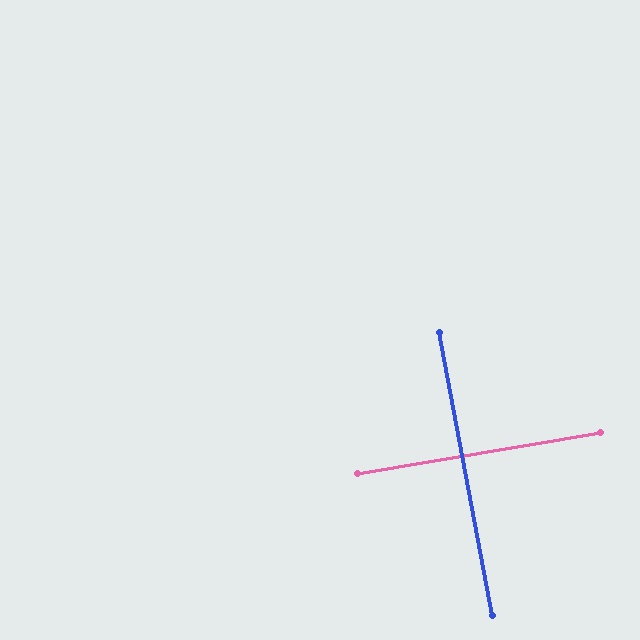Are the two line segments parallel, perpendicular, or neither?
Perpendicular — they meet at approximately 89°.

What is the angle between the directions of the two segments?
Approximately 89 degrees.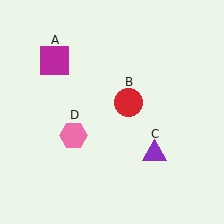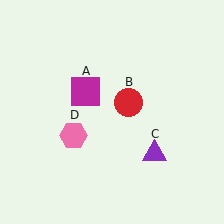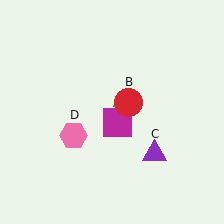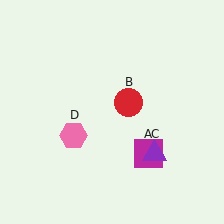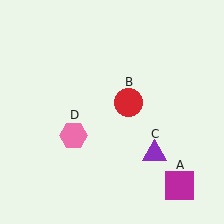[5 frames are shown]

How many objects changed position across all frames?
1 object changed position: magenta square (object A).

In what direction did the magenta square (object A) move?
The magenta square (object A) moved down and to the right.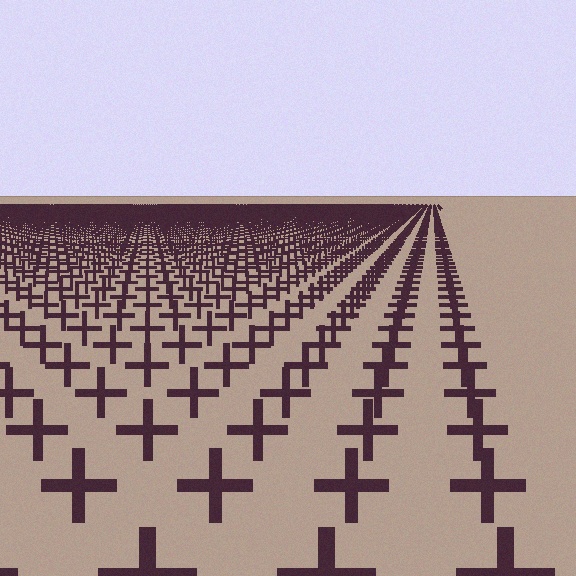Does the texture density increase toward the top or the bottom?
Density increases toward the top.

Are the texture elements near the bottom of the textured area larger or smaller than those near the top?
Larger. Near the bottom, elements are closer to the viewer and appear at a bigger on-screen size.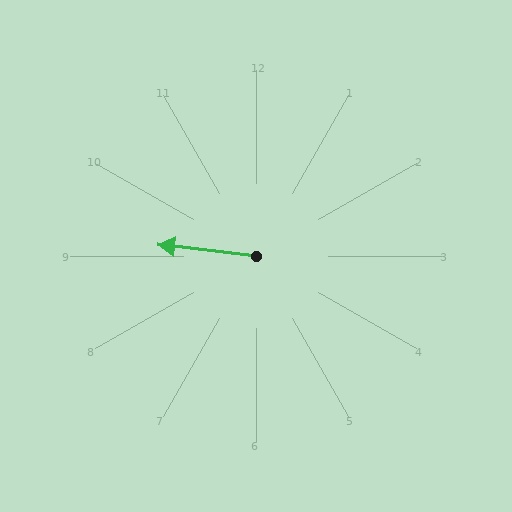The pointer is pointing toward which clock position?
Roughly 9 o'clock.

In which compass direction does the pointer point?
West.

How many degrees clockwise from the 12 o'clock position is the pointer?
Approximately 277 degrees.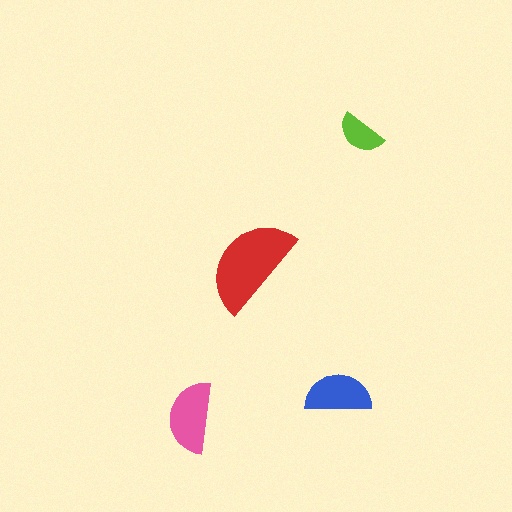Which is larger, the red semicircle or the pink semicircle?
The red one.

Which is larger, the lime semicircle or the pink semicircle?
The pink one.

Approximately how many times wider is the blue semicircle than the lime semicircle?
About 1.5 times wider.